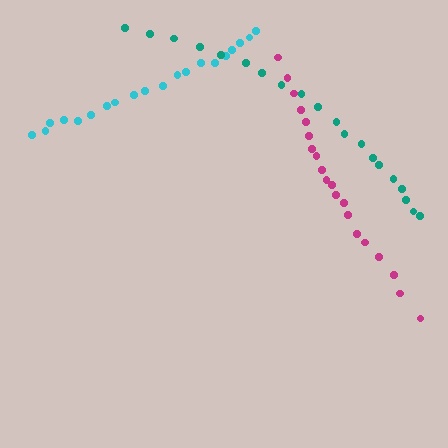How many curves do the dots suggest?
There are 3 distinct paths.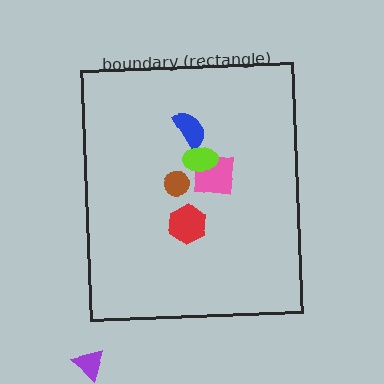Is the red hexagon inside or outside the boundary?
Inside.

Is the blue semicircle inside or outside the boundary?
Inside.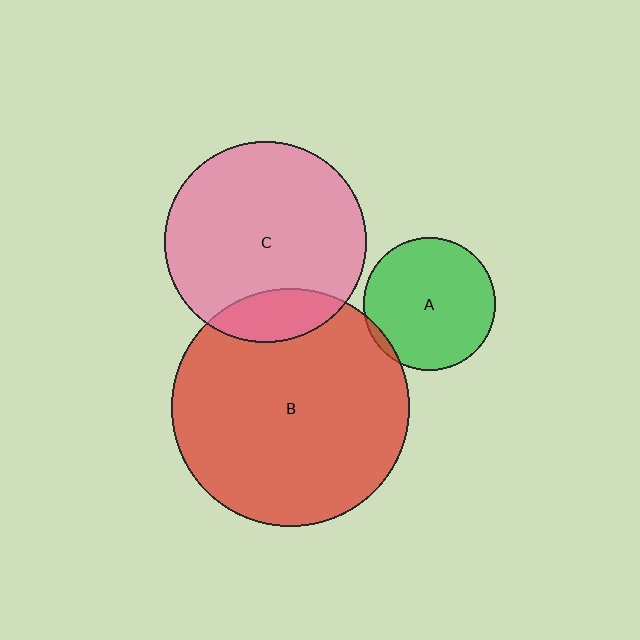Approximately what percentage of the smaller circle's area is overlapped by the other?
Approximately 15%.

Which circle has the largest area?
Circle B (red).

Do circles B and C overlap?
Yes.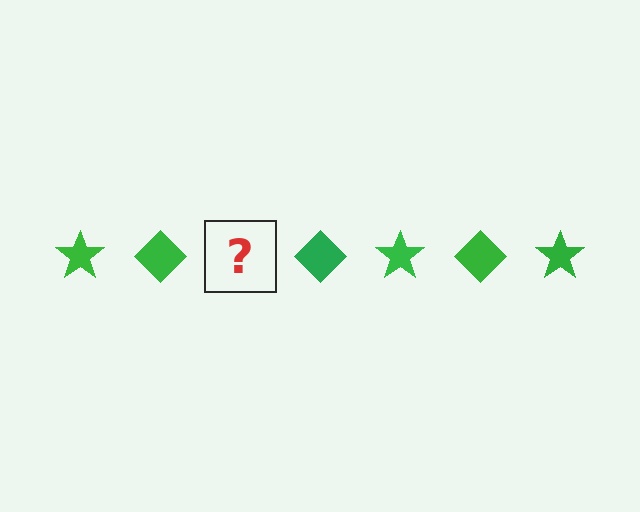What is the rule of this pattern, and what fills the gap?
The rule is that the pattern cycles through star, diamond shapes in green. The gap should be filled with a green star.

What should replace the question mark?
The question mark should be replaced with a green star.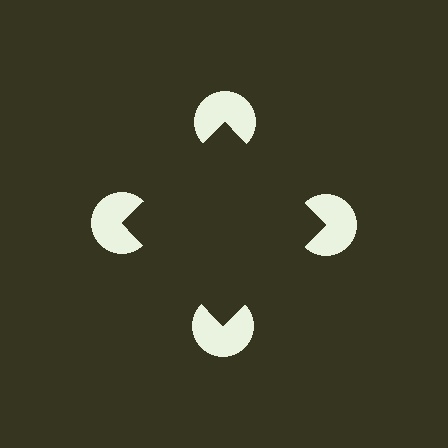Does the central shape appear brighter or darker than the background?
It typically appears slightly darker than the background, even though no actual brightness change is drawn.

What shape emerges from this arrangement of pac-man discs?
An illusory square — its edges are inferred from the aligned wedge cuts in the pac-man discs, not physically drawn.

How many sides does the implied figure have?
4 sides.